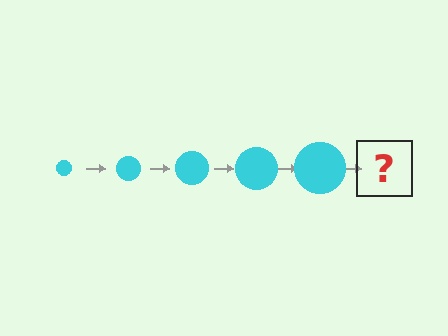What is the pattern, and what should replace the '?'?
The pattern is that the circle gets progressively larger each step. The '?' should be a cyan circle, larger than the previous one.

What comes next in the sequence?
The next element should be a cyan circle, larger than the previous one.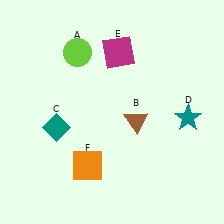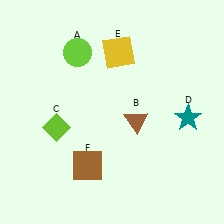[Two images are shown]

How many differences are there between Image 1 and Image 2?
There are 3 differences between the two images.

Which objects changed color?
C changed from teal to lime. E changed from magenta to yellow. F changed from orange to brown.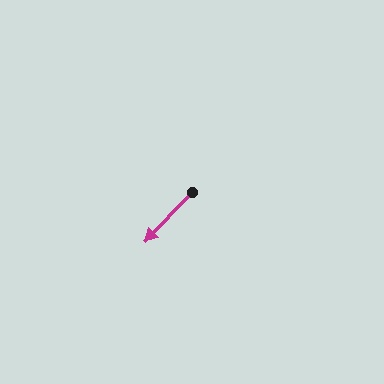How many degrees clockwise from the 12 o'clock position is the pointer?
Approximately 224 degrees.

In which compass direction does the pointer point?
Southwest.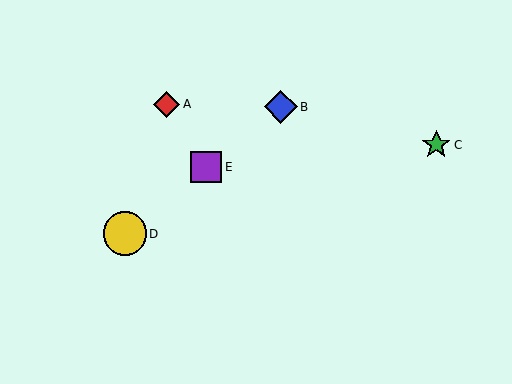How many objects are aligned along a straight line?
3 objects (B, D, E) are aligned along a straight line.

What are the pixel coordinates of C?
Object C is at (436, 145).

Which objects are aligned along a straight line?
Objects B, D, E are aligned along a straight line.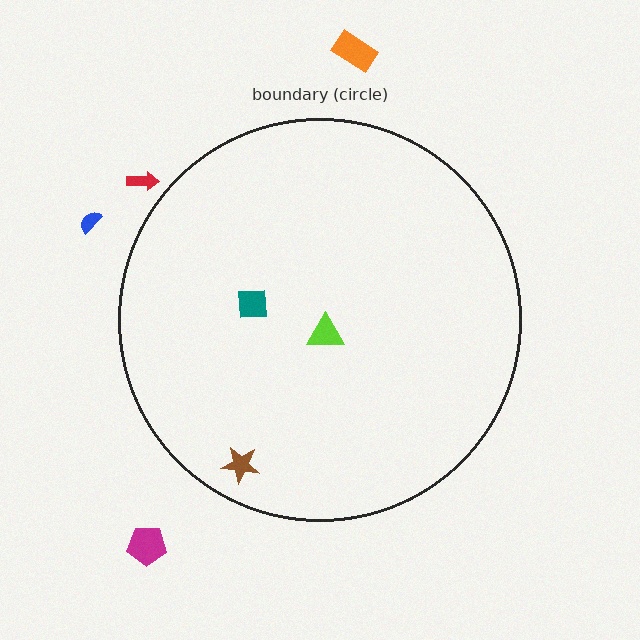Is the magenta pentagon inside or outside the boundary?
Outside.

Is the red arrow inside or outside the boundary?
Outside.